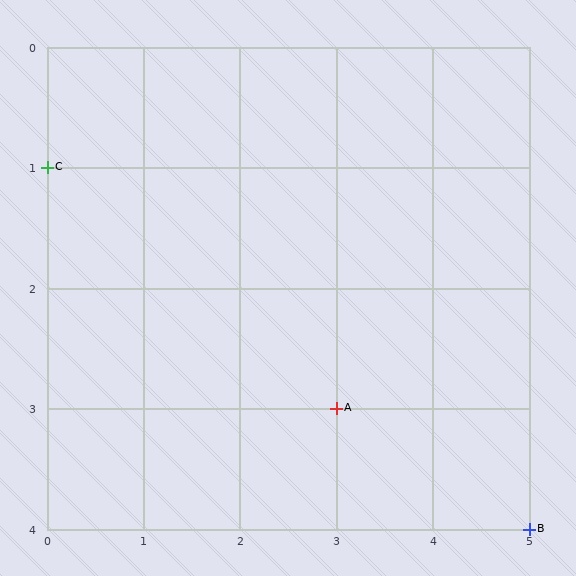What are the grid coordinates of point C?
Point C is at grid coordinates (0, 1).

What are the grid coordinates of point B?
Point B is at grid coordinates (5, 4).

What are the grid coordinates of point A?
Point A is at grid coordinates (3, 3).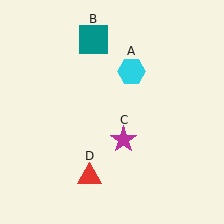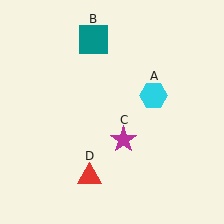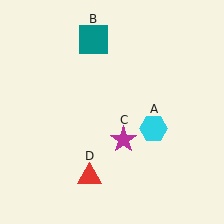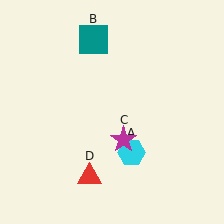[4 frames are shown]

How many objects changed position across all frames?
1 object changed position: cyan hexagon (object A).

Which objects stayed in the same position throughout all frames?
Teal square (object B) and magenta star (object C) and red triangle (object D) remained stationary.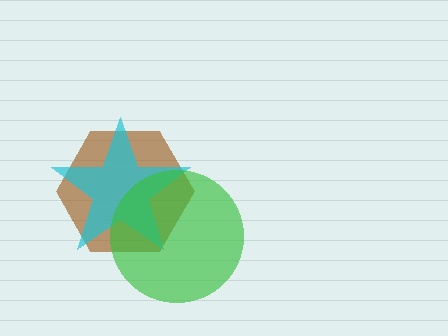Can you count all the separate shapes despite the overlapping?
Yes, there are 3 separate shapes.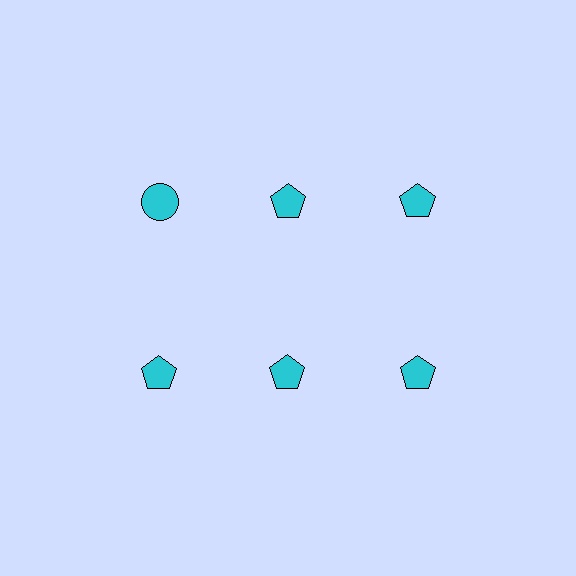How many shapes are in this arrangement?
There are 6 shapes arranged in a grid pattern.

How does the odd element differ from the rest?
It has a different shape: circle instead of pentagon.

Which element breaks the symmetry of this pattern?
The cyan circle in the top row, leftmost column breaks the symmetry. All other shapes are cyan pentagons.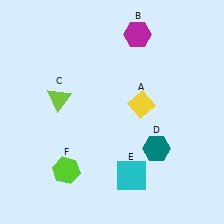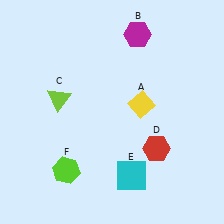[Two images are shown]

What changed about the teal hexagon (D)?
In Image 1, D is teal. In Image 2, it changed to red.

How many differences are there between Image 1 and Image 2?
There is 1 difference between the two images.